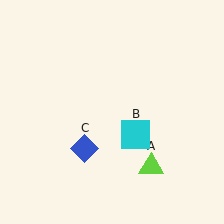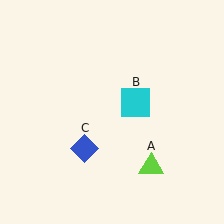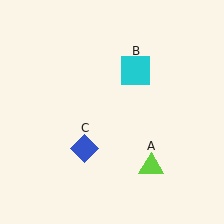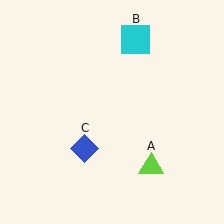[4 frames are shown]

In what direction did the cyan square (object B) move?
The cyan square (object B) moved up.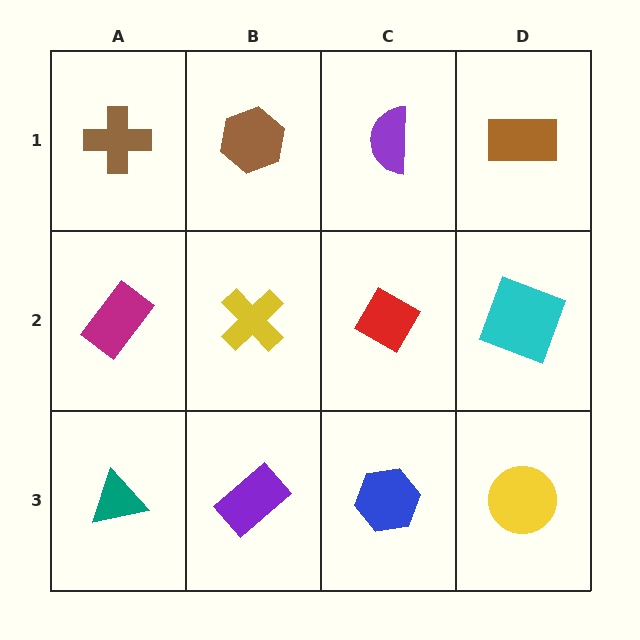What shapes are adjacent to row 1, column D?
A cyan square (row 2, column D), a purple semicircle (row 1, column C).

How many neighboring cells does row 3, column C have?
3.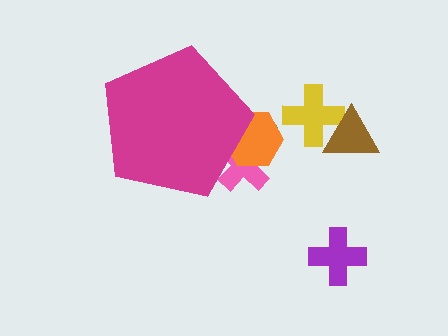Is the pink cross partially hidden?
Yes, the pink cross is partially hidden behind the magenta pentagon.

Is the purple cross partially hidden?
No, the purple cross is fully visible.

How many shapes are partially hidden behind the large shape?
3 shapes are partially hidden.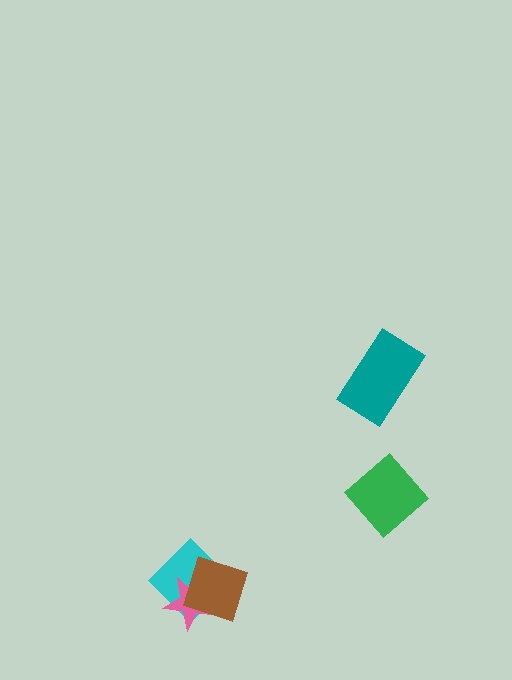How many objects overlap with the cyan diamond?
2 objects overlap with the cyan diamond.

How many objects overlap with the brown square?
2 objects overlap with the brown square.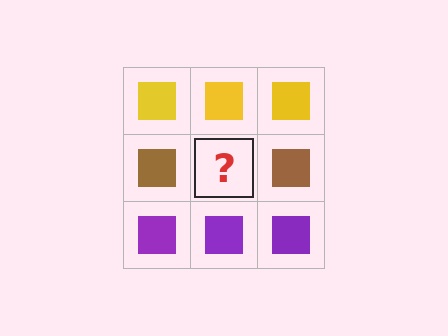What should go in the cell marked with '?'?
The missing cell should contain a brown square.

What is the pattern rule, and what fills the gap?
The rule is that each row has a consistent color. The gap should be filled with a brown square.